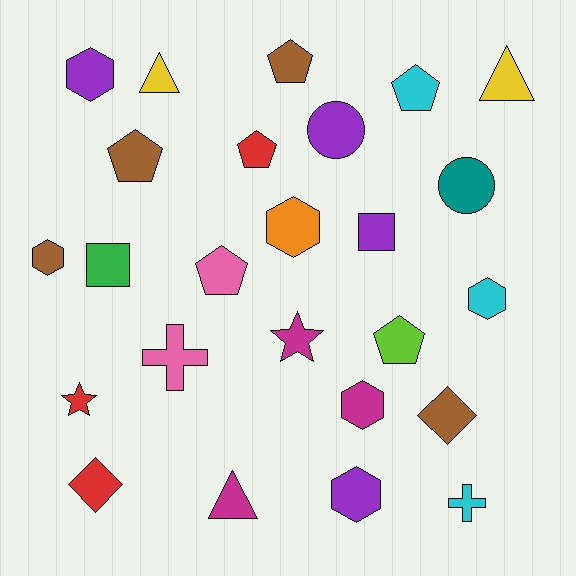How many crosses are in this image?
There are 2 crosses.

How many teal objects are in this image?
There is 1 teal object.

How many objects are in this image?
There are 25 objects.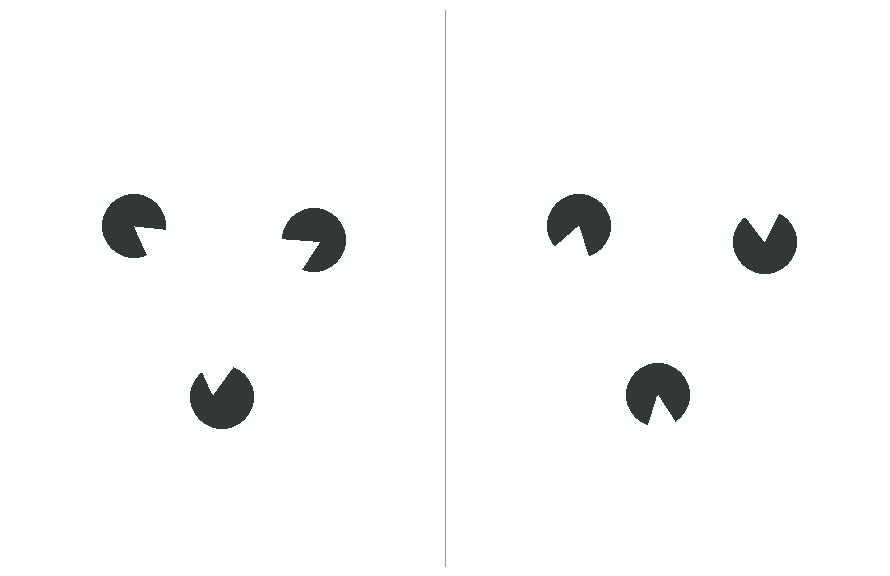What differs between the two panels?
The pac-man discs are positioned identically on both sides; only the wedge orientations differ. On the left they align to a triangle; on the right they are misaligned.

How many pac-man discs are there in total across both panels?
6 — 3 on each side.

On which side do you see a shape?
An illusory triangle appears on the left side. On the right side the wedge cuts are rotated, so no coherent shape forms.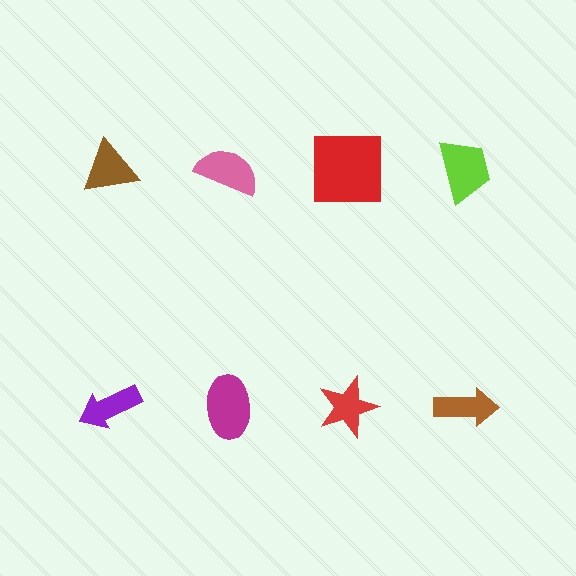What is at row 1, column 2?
A pink semicircle.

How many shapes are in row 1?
4 shapes.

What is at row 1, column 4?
A lime trapezoid.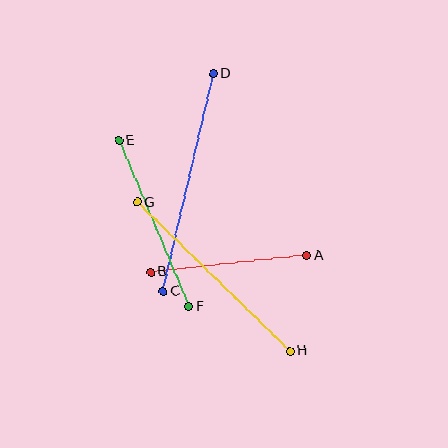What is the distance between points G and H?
The distance is approximately 214 pixels.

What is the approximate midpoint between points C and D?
The midpoint is at approximately (188, 183) pixels.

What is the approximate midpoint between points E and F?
The midpoint is at approximately (154, 224) pixels.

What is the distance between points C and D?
The distance is approximately 224 pixels.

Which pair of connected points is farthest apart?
Points C and D are farthest apart.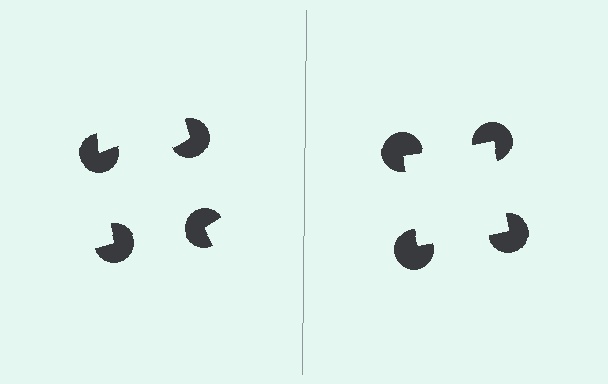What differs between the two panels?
The pac-man discs are positioned identically on both sides; only the wedge orientations differ. On the right they align to a square; on the left they are misaligned.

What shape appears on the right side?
An illusory square.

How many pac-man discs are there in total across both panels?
8 — 4 on each side.